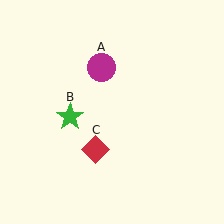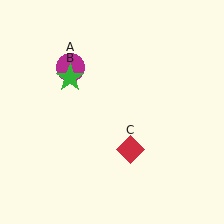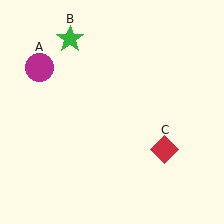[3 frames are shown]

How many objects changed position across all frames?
3 objects changed position: magenta circle (object A), green star (object B), red diamond (object C).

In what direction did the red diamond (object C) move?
The red diamond (object C) moved right.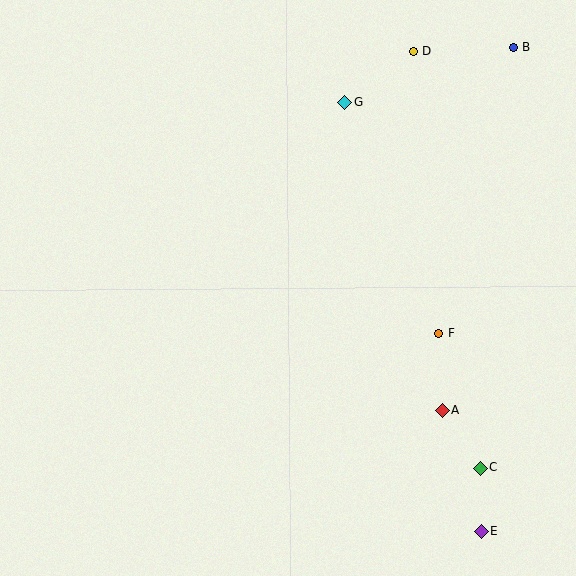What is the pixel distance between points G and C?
The distance between G and C is 390 pixels.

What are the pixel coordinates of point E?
Point E is at (481, 532).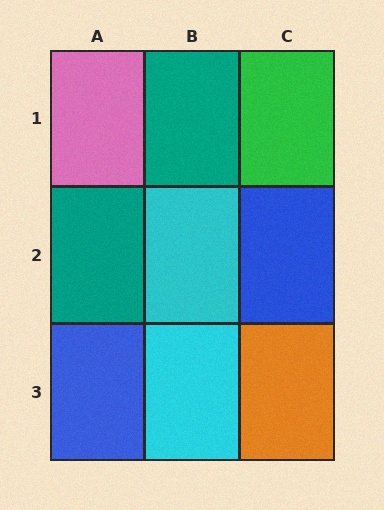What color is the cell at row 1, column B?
Teal.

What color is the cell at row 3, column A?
Blue.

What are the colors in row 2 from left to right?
Teal, cyan, blue.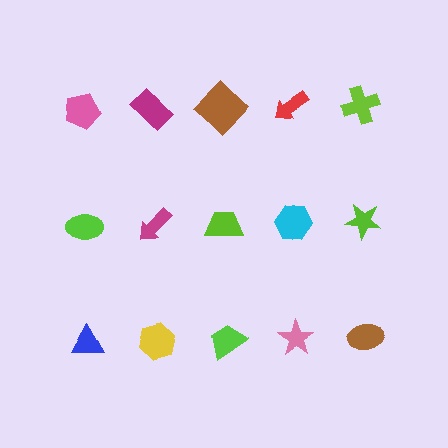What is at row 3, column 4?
A pink star.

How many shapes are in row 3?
5 shapes.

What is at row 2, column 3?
A lime trapezoid.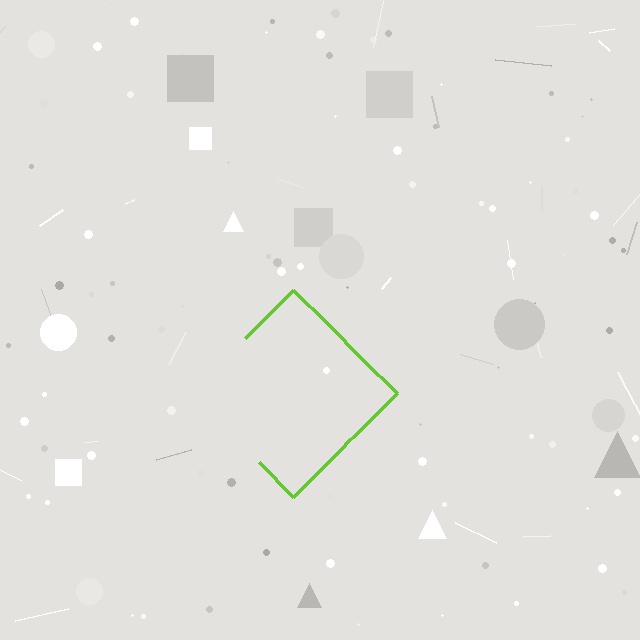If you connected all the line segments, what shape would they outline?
They would outline a diamond.